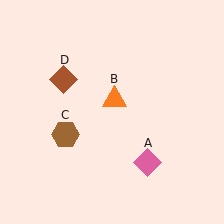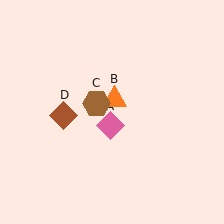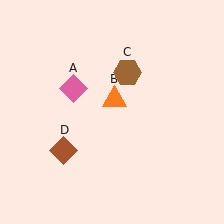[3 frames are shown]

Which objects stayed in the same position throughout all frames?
Orange triangle (object B) remained stationary.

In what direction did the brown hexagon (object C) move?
The brown hexagon (object C) moved up and to the right.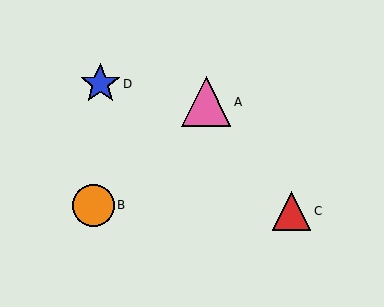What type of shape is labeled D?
Shape D is a blue star.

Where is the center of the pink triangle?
The center of the pink triangle is at (206, 102).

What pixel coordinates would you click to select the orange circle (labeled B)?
Click at (93, 205) to select the orange circle B.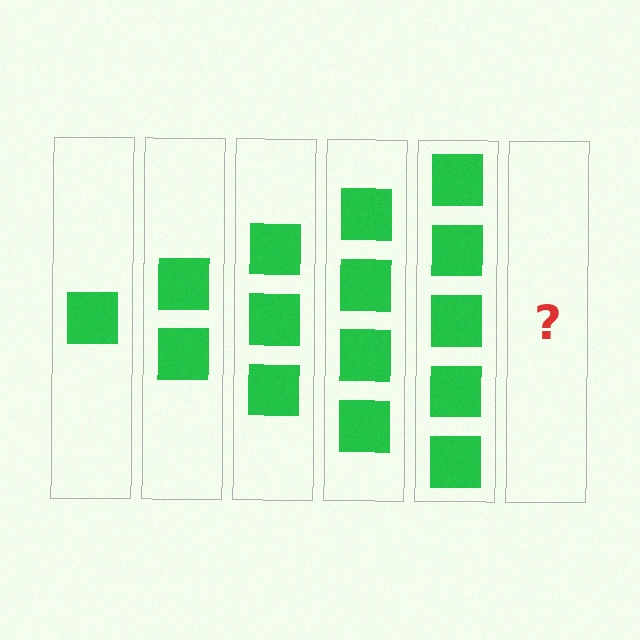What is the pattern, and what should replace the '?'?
The pattern is that each step adds one more square. The '?' should be 6 squares.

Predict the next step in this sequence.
The next step is 6 squares.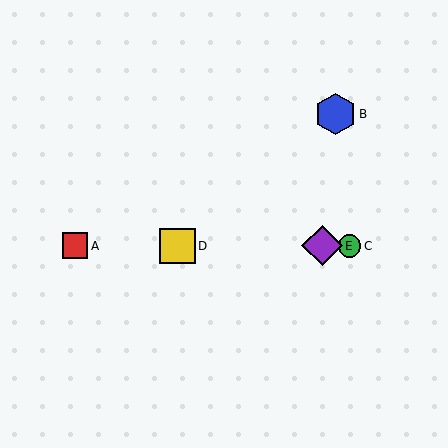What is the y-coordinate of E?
Object E is at y≈246.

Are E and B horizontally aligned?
No, E is at y≈246 and B is at y≈114.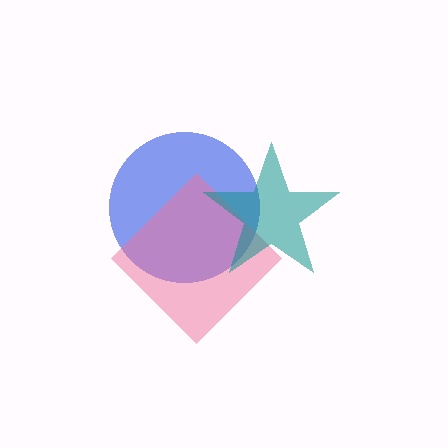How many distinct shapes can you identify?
There are 3 distinct shapes: a blue circle, a pink diamond, a teal star.